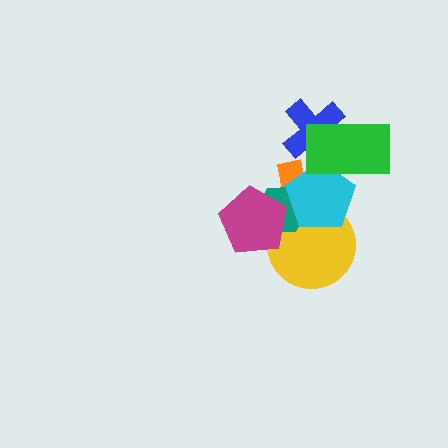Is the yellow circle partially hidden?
Yes, it is partially covered by another shape.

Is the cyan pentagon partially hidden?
Yes, it is partially covered by another shape.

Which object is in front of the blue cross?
The green rectangle is in front of the blue cross.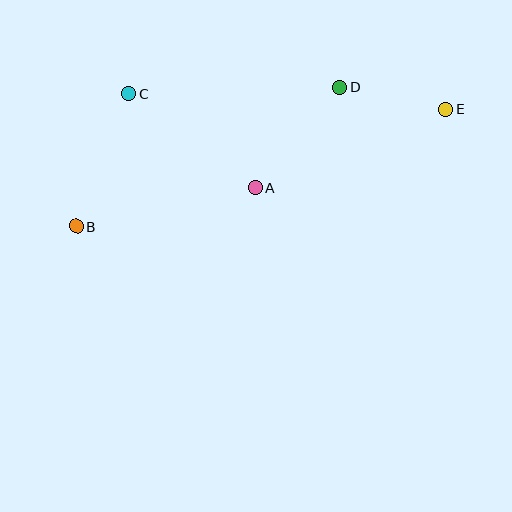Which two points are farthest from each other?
Points B and E are farthest from each other.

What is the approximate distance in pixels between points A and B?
The distance between A and B is approximately 183 pixels.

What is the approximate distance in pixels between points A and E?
The distance between A and E is approximately 206 pixels.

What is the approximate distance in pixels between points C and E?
The distance between C and E is approximately 317 pixels.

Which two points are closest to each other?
Points D and E are closest to each other.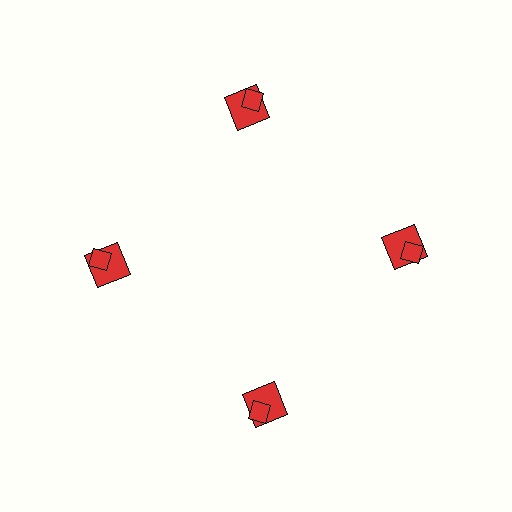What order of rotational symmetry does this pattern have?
This pattern has 4-fold rotational symmetry.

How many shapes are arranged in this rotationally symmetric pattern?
There are 8 shapes, arranged in 4 groups of 2.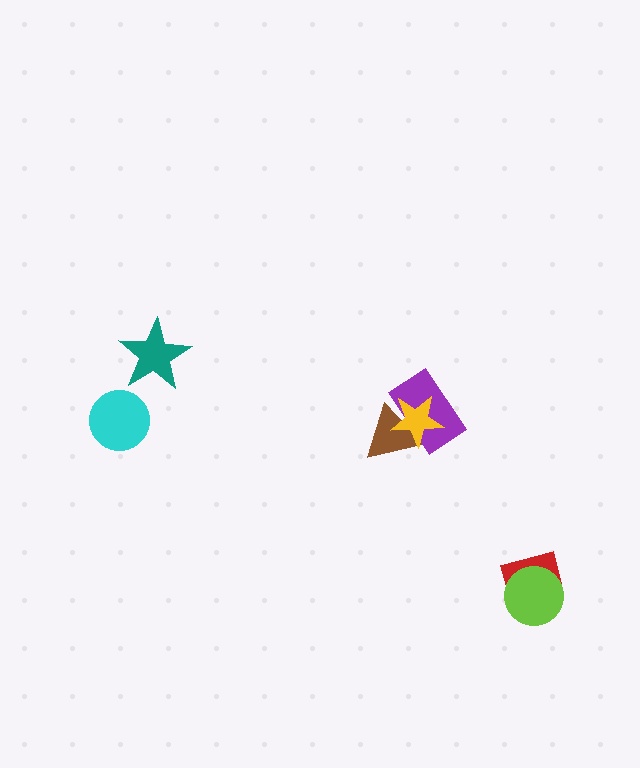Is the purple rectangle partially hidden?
Yes, it is partially covered by another shape.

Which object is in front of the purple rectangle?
The yellow star is in front of the purple rectangle.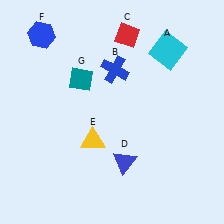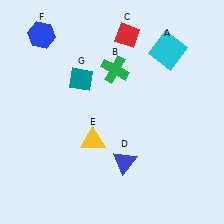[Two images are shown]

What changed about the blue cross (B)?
In Image 1, B is blue. In Image 2, it changed to green.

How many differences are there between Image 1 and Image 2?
There is 1 difference between the two images.